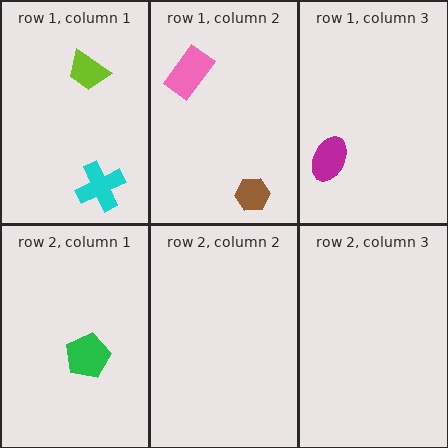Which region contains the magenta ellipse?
The row 1, column 3 region.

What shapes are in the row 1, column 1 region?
The lime trapezoid, the cyan cross.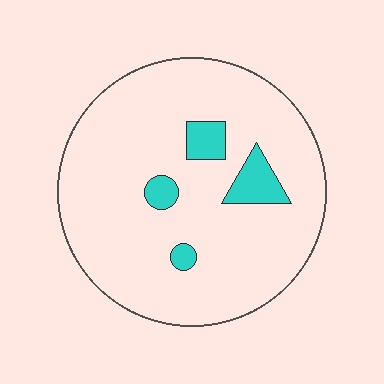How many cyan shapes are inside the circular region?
4.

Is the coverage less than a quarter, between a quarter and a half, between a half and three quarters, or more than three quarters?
Less than a quarter.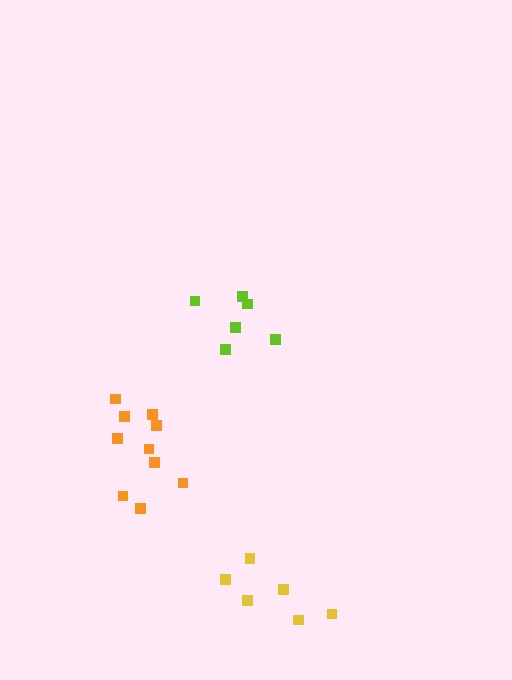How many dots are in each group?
Group 1: 6 dots, Group 2: 6 dots, Group 3: 10 dots (22 total).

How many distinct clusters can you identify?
There are 3 distinct clusters.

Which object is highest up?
The lime cluster is topmost.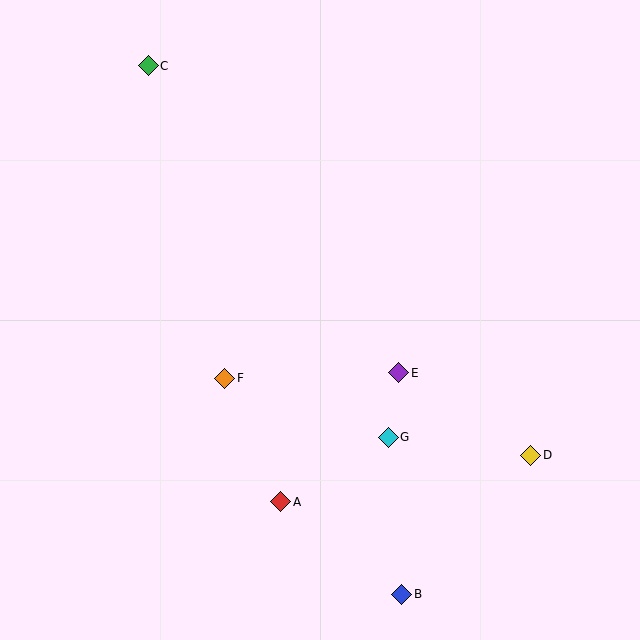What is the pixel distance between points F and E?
The distance between F and E is 174 pixels.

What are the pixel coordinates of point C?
Point C is at (148, 66).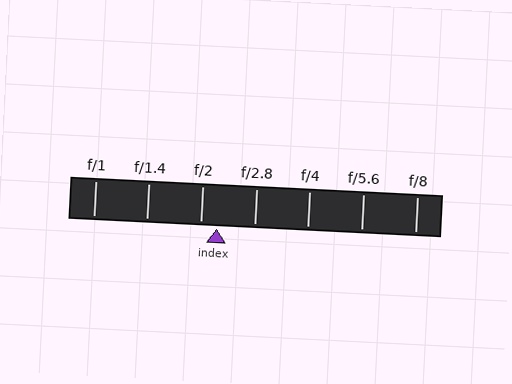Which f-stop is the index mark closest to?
The index mark is closest to f/2.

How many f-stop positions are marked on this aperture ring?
There are 7 f-stop positions marked.